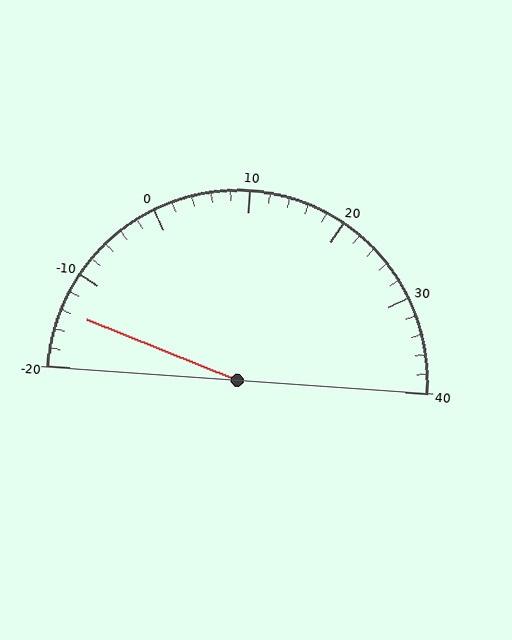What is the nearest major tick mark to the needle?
The nearest major tick mark is -10.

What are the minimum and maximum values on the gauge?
The gauge ranges from -20 to 40.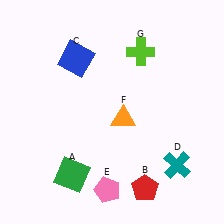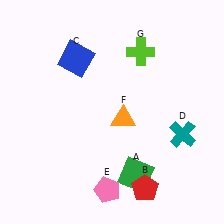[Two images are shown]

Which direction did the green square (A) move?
The green square (A) moved right.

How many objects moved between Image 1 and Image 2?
2 objects moved between the two images.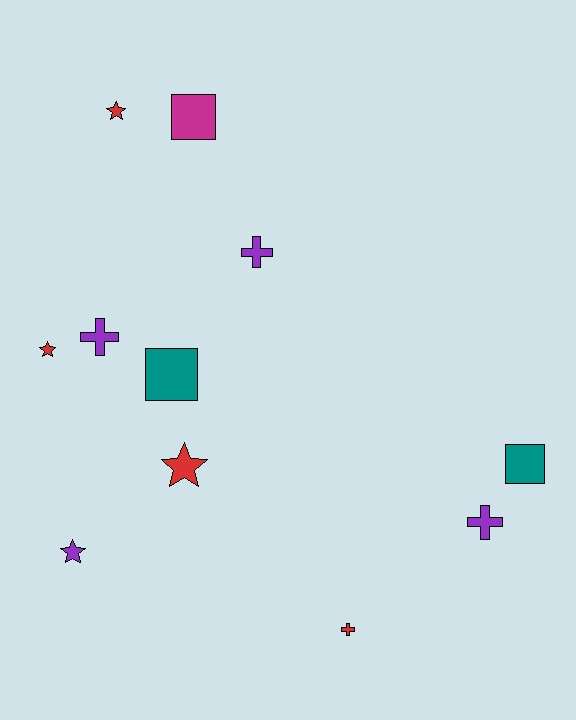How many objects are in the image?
There are 11 objects.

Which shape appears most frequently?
Star, with 4 objects.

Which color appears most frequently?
Purple, with 4 objects.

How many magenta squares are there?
There is 1 magenta square.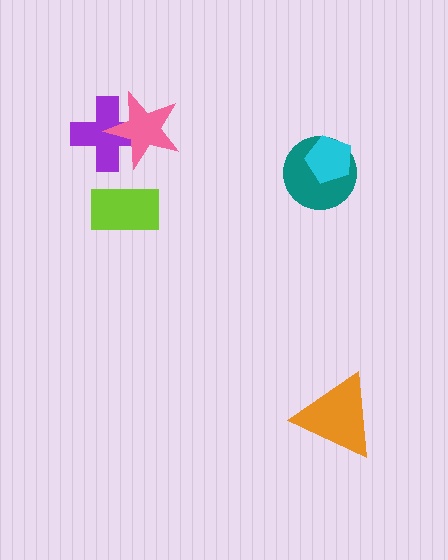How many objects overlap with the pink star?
1 object overlaps with the pink star.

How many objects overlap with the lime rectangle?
0 objects overlap with the lime rectangle.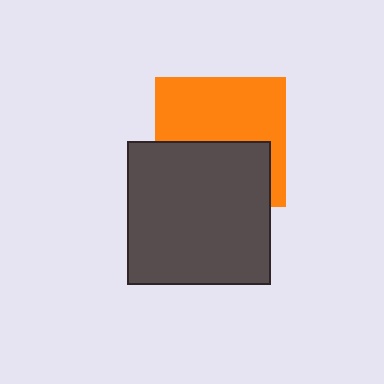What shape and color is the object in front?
The object in front is a dark gray square.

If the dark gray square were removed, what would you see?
You would see the complete orange square.